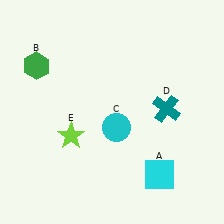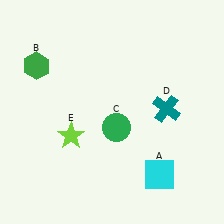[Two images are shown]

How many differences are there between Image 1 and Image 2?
There is 1 difference between the two images.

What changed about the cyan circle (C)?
In Image 1, C is cyan. In Image 2, it changed to green.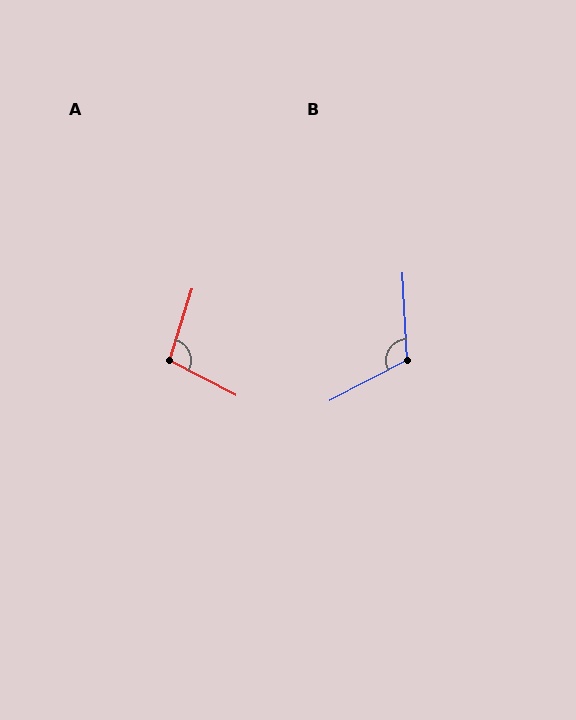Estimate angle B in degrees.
Approximately 115 degrees.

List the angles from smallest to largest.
A (100°), B (115°).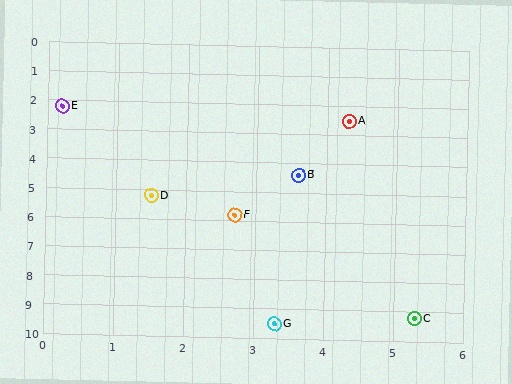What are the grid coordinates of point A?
Point A is at approximately (4.3, 2.5).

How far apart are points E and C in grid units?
Points E and C are about 8.7 grid units apart.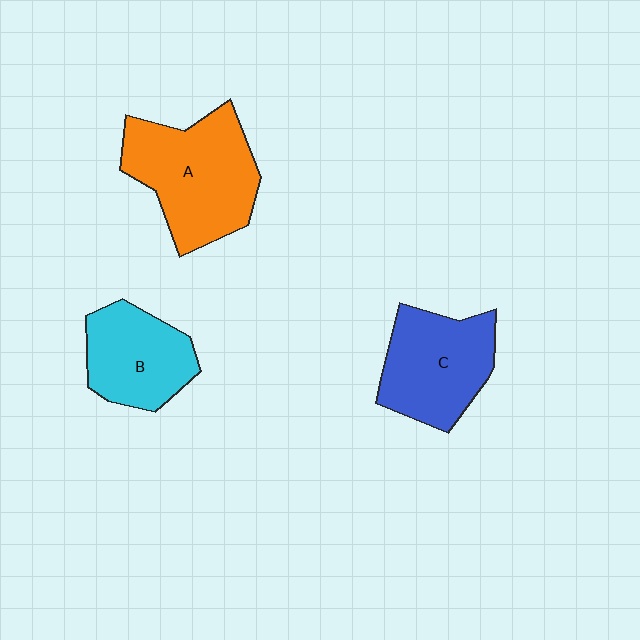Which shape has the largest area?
Shape A (orange).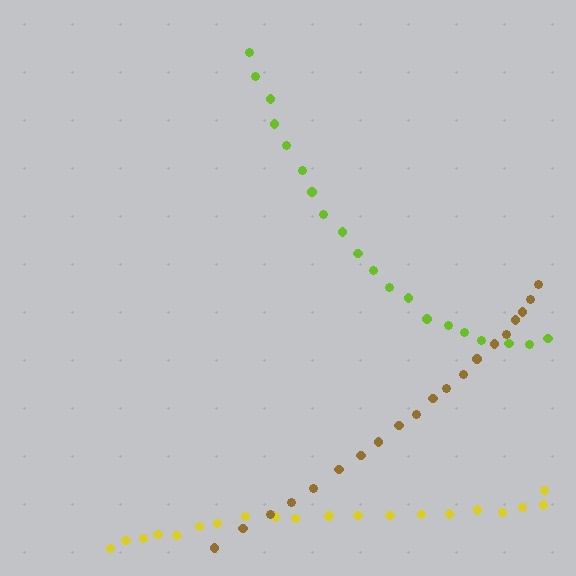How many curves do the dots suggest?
There are 3 distinct paths.